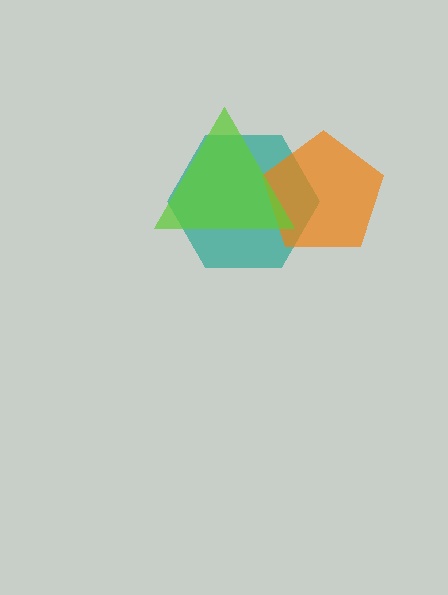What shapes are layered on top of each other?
The layered shapes are: a teal hexagon, an orange pentagon, a lime triangle.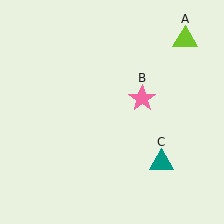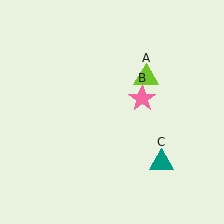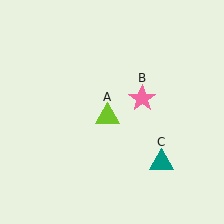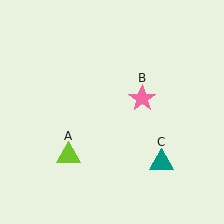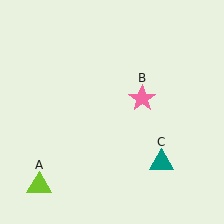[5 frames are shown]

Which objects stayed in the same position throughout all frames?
Pink star (object B) and teal triangle (object C) remained stationary.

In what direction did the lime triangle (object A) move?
The lime triangle (object A) moved down and to the left.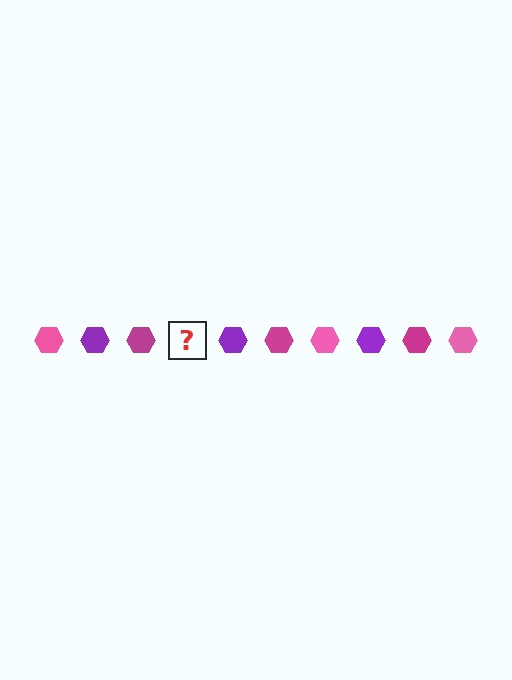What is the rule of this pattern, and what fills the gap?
The rule is that the pattern cycles through pink, purple, magenta hexagons. The gap should be filled with a pink hexagon.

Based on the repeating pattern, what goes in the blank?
The blank should be a pink hexagon.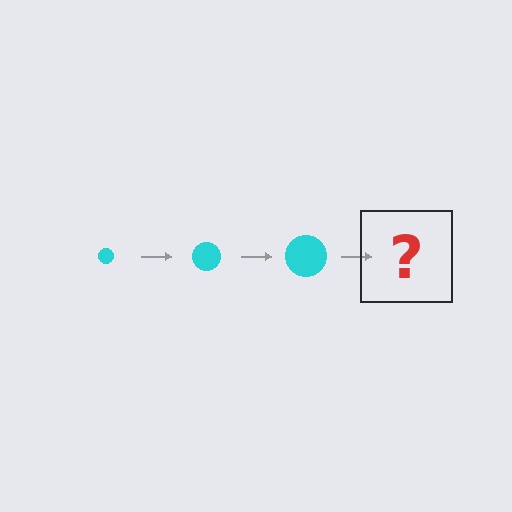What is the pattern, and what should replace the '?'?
The pattern is that the circle gets progressively larger each step. The '?' should be a cyan circle, larger than the previous one.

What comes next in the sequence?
The next element should be a cyan circle, larger than the previous one.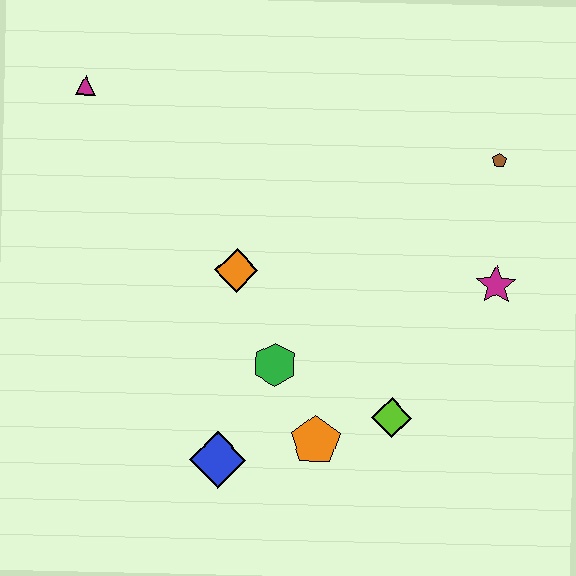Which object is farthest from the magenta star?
The magenta triangle is farthest from the magenta star.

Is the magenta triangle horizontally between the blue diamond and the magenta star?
No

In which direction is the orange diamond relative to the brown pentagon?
The orange diamond is to the left of the brown pentagon.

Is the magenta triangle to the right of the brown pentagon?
No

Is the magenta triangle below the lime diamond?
No